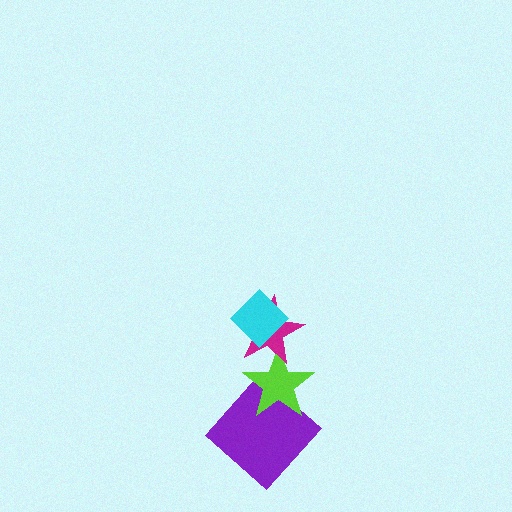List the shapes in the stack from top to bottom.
From top to bottom: the cyan diamond, the magenta star, the lime star, the purple diamond.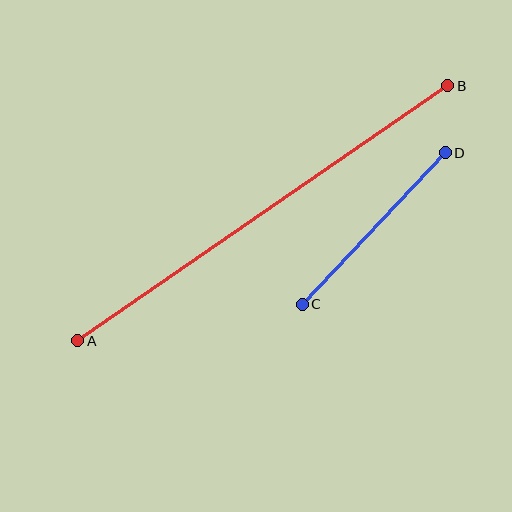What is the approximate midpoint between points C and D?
The midpoint is at approximately (374, 228) pixels.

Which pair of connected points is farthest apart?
Points A and B are farthest apart.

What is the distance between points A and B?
The distance is approximately 449 pixels.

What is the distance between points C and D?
The distance is approximately 208 pixels.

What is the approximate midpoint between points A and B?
The midpoint is at approximately (263, 213) pixels.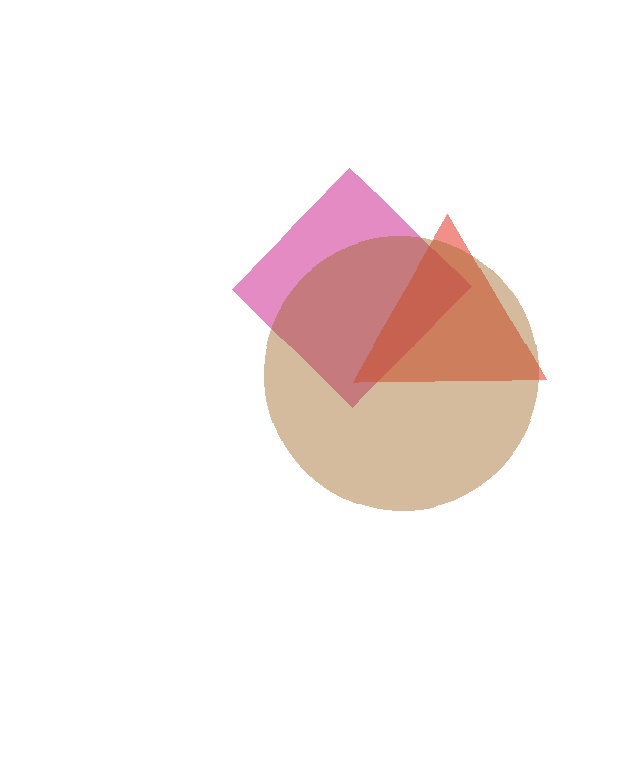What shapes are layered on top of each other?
The layered shapes are: a magenta diamond, a red triangle, a brown circle.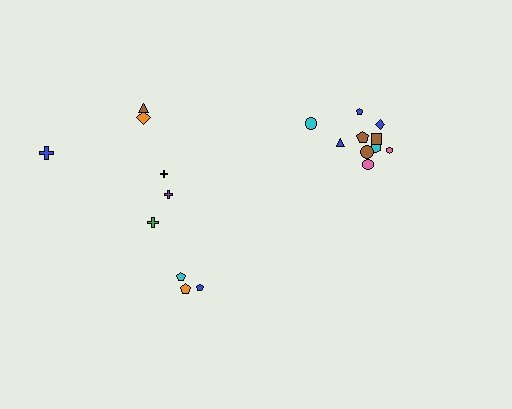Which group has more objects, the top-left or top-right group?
The top-right group.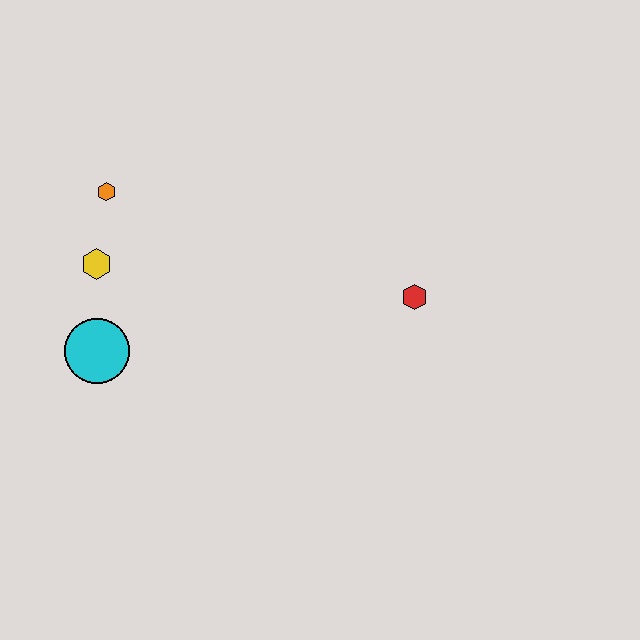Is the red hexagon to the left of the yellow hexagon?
No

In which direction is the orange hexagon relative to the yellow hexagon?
The orange hexagon is above the yellow hexagon.